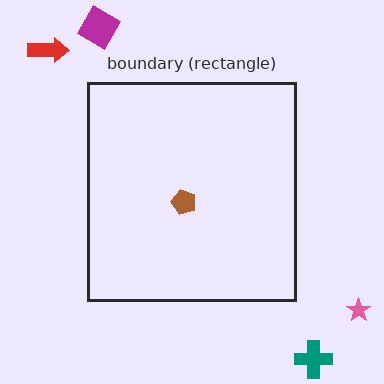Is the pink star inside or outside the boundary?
Outside.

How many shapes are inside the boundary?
1 inside, 4 outside.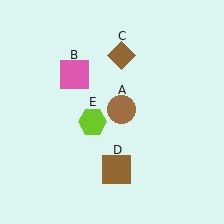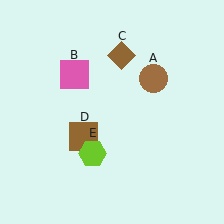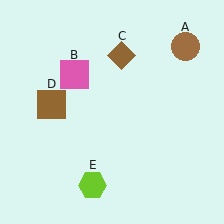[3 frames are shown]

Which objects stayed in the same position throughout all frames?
Pink square (object B) and brown diamond (object C) remained stationary.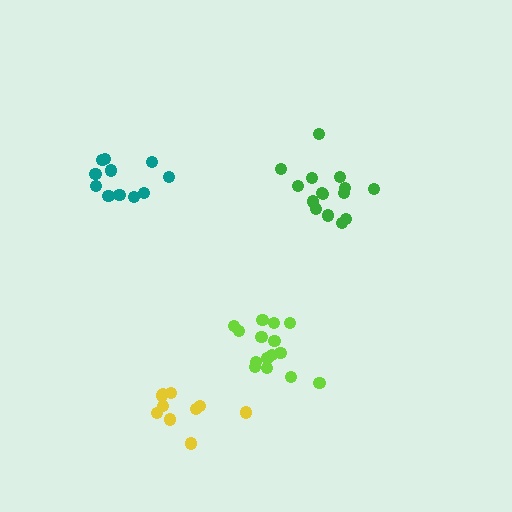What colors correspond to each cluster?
The clusters are colored: lime, teal, yellow, green.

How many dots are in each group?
Group 1: 15 dots, Group 2: 11 dots, Group 3: 10 dots, Group 4: 15 dots (51 total).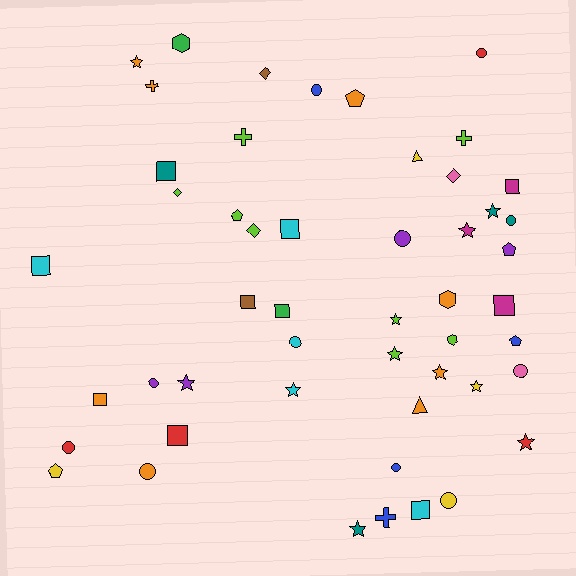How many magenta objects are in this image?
There are 3 magenta objects.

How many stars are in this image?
There are 11 stars.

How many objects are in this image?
There are 50 objects.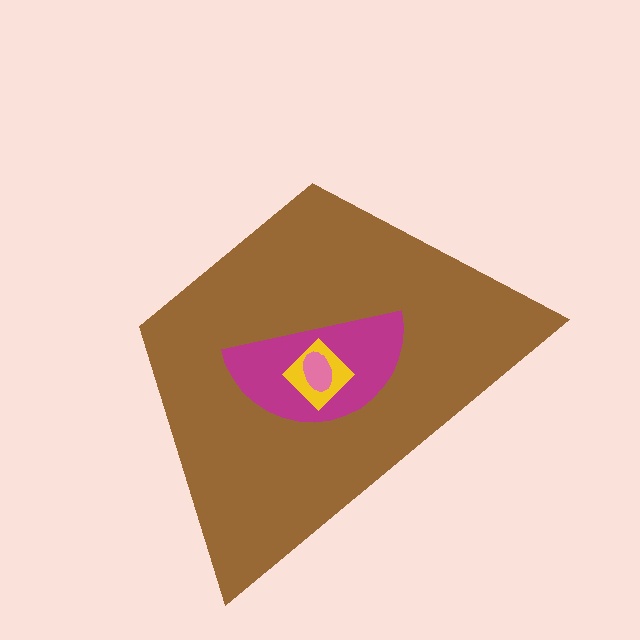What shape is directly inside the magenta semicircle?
The yellow diamond.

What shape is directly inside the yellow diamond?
The pink ellipse.